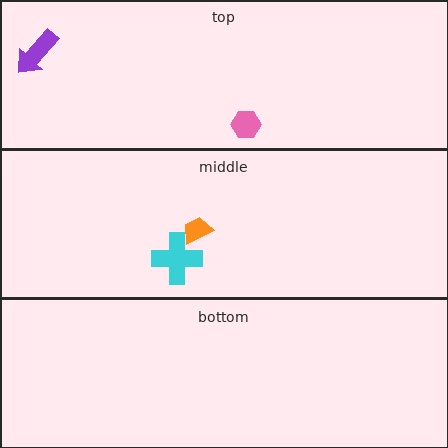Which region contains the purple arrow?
The top region.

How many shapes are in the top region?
2.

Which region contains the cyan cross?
The middle region.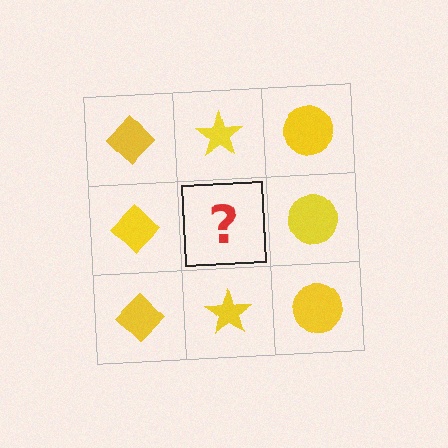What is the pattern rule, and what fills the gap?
The rule is that each column has a consistent shape. The gap should be filled with a yellow star.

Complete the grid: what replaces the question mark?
The question mark should be replaced with a yellow star.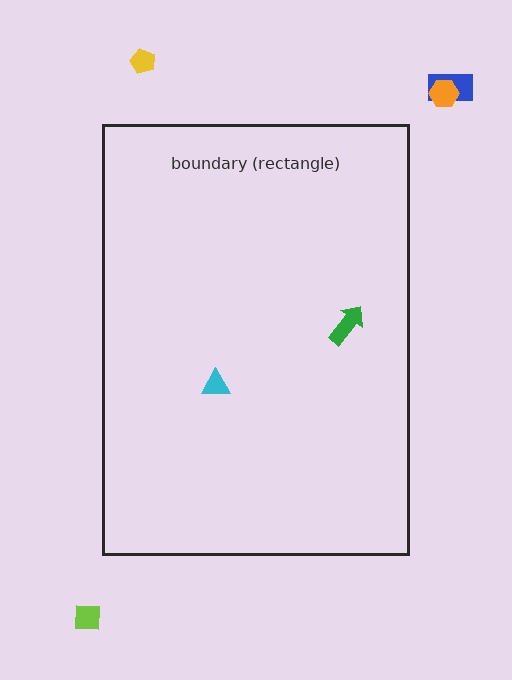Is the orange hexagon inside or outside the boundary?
Outside.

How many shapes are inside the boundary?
2 inside, 4 outside.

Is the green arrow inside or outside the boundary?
Inside.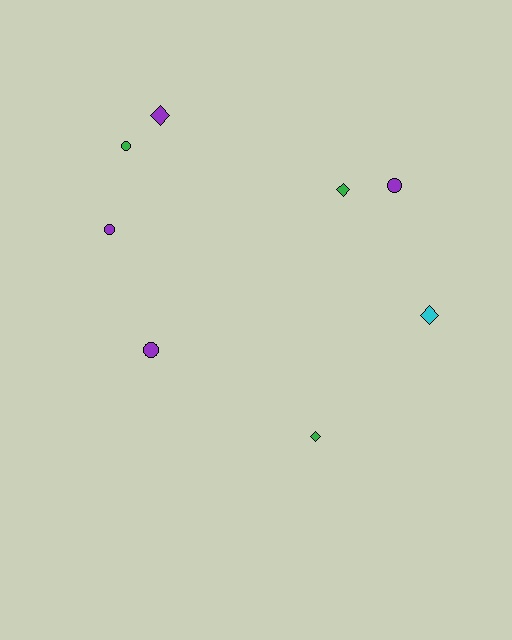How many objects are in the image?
There are 8 objects.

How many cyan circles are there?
There are no cyan circles.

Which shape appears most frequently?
Diamond, with 4 objects.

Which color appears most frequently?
Purple, with 4 objects.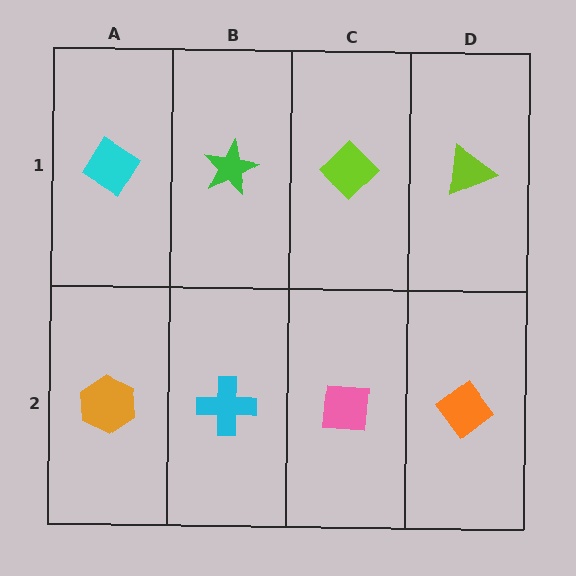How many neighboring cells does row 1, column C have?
3.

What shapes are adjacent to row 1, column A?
An orange hexagon (row 2, column A), a green star (row 1, column B).